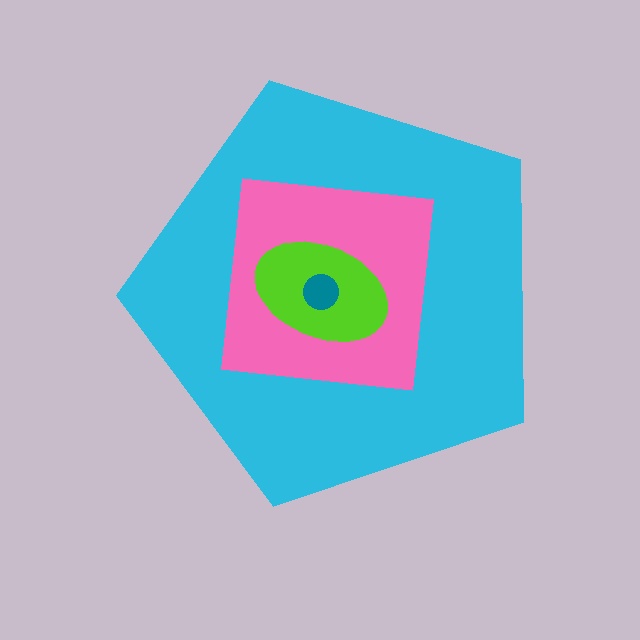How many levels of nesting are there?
4.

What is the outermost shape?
The cyan pentagon.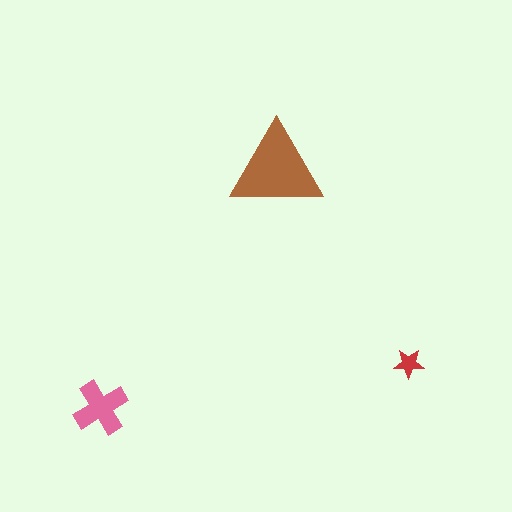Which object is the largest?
The brown triangle.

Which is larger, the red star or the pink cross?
The pink cross.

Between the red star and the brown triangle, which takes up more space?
The brown triangle.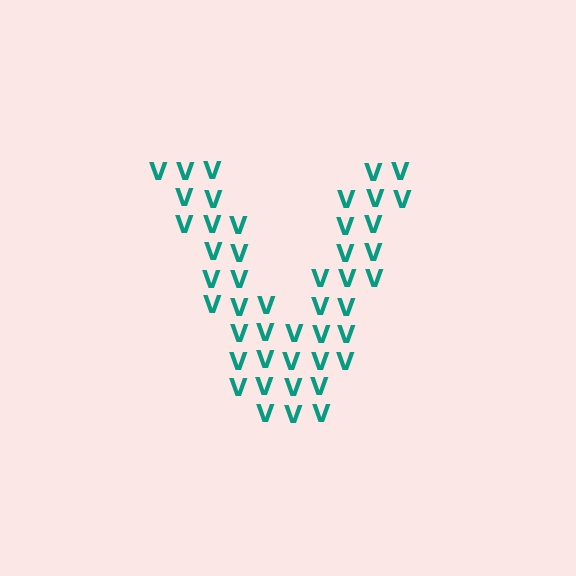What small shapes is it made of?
It is made of small letter V's.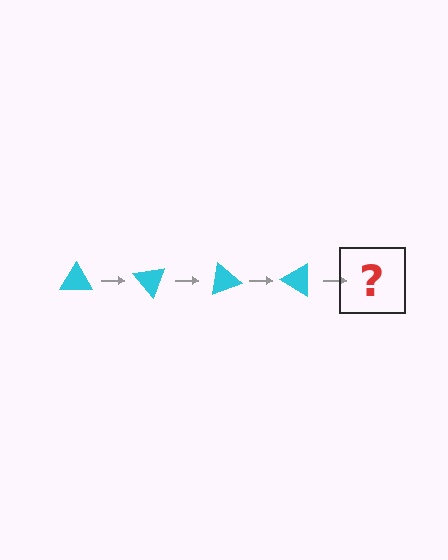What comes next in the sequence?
The next element should be a cyan triangle rotated 200 degrees.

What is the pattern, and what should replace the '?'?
The pattern is that the triangle rotates 50 degrees each step. The '?' should be a cyan triangle rotated 200 degrees.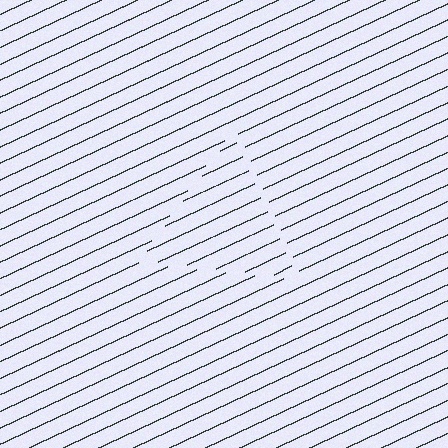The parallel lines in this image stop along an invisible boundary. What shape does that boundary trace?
An illusory triangle. The interior of the shape contains the same grating, shifted by half a period — the contour is defined by the phase discontinuity where line-ends from the inner and outer gratings abut.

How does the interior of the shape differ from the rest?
The interior of the shape contains the same grating, shifted by half a period — the contour is defined by the phase discontinuity where line-ends from the inner and outer gratings abut.